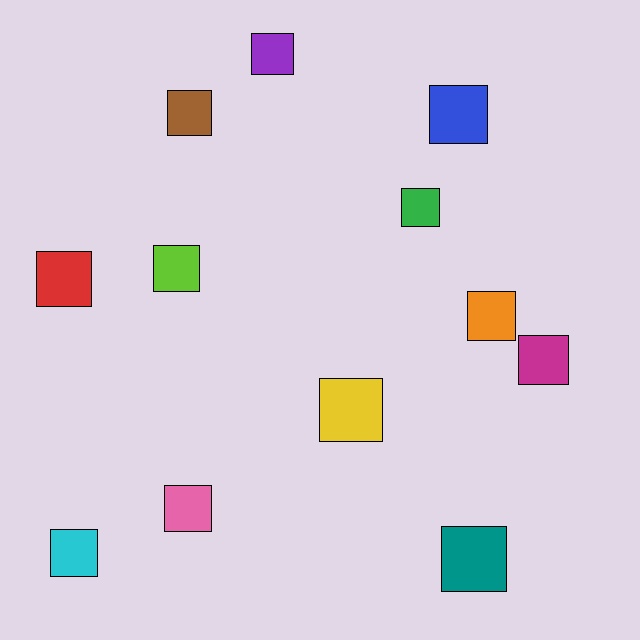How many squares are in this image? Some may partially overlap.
There are 12 squares.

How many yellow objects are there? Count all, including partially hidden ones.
There is 1 yellow object.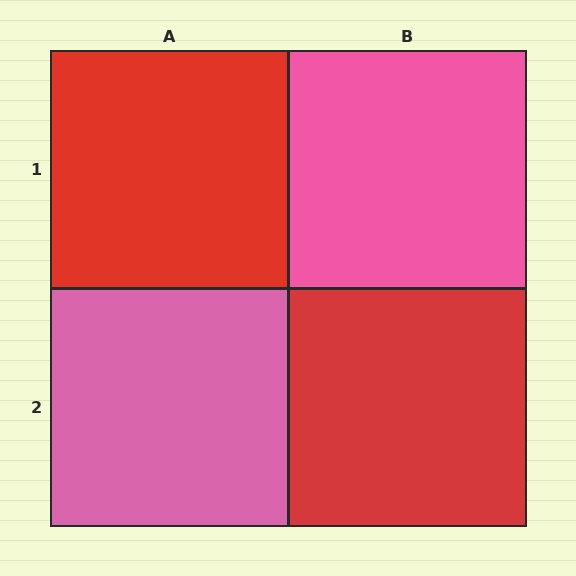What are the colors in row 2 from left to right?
Pink, red.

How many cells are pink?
2 cells are pink.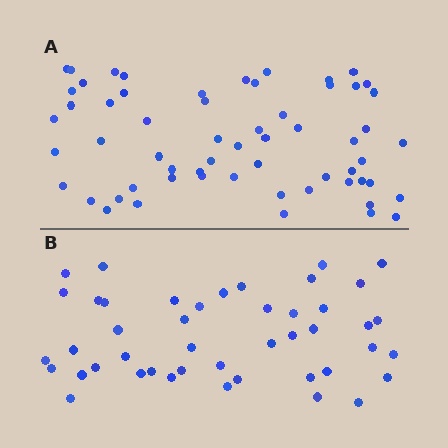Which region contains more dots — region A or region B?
Region A (the top region) has more dots.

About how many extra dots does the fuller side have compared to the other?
Region A has approximately 15 more dots than region B.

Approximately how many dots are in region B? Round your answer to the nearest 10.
About 40 dots. (The exact count is 45, which rounds to 40.)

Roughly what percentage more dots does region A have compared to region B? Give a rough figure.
About 35% more.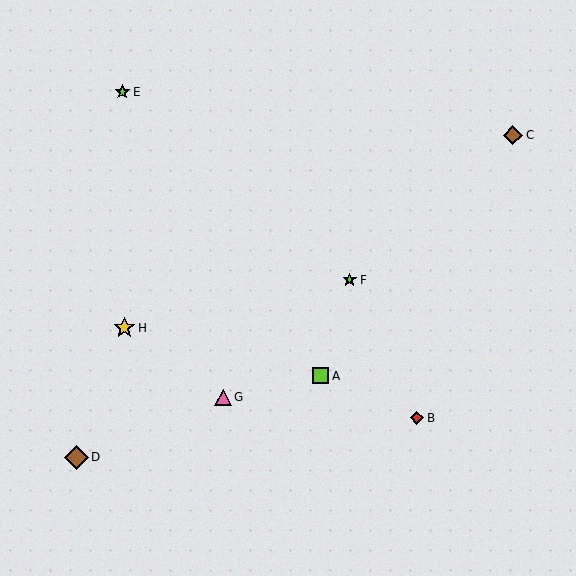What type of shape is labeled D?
Shape D is a brown diamond.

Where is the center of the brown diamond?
The center of the brown diamond is at (76, 457).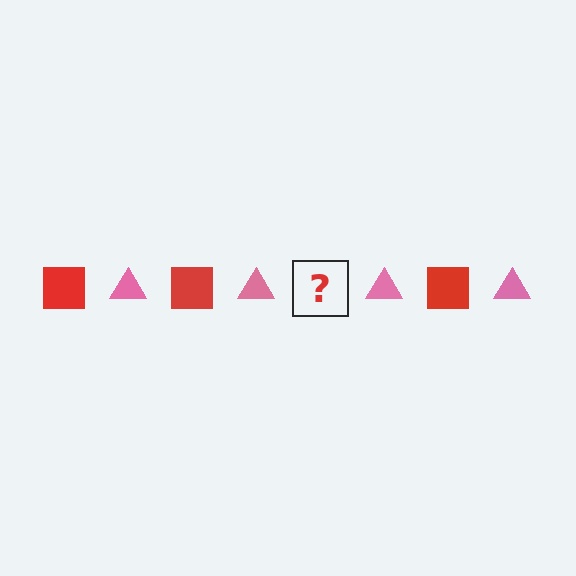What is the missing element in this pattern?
The missing element is a red square.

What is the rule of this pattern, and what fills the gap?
The rule is that the pattern alternates between red square and pink triangle. The gap should be filled with a red square.